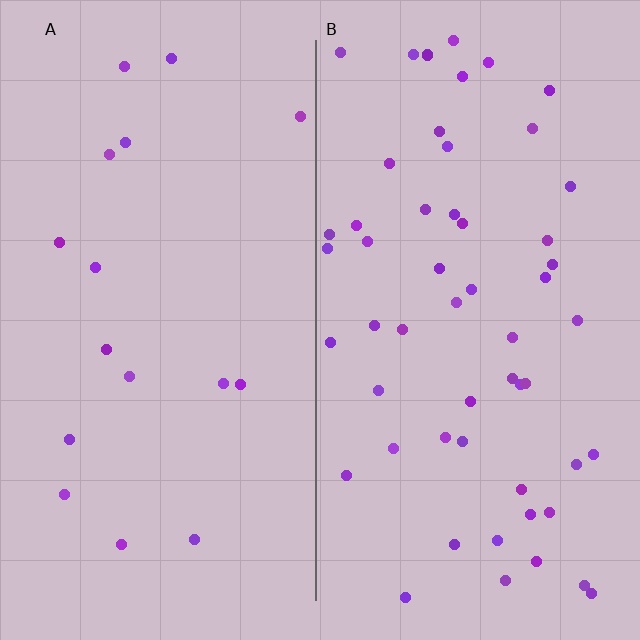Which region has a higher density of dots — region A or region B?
B (the right).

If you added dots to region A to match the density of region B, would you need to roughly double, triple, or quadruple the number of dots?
Approximately triple.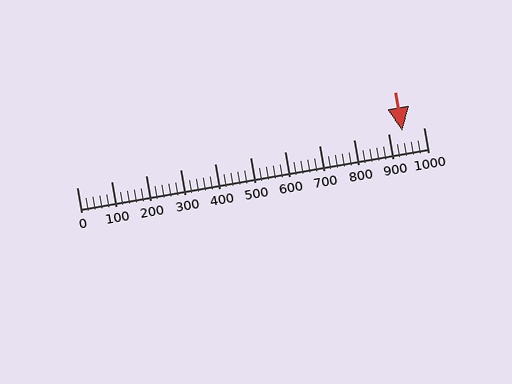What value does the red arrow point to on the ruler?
The red arrow points to approximately 940.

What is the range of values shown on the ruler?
The ruler shows values from 0 to 1000.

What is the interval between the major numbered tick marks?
The major tick marks are spaced 100 units apart.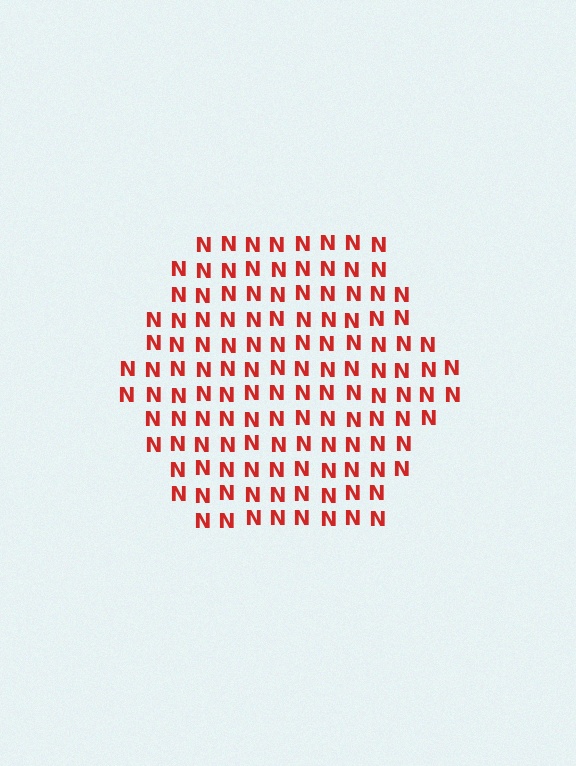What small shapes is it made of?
It is made of small letter N's.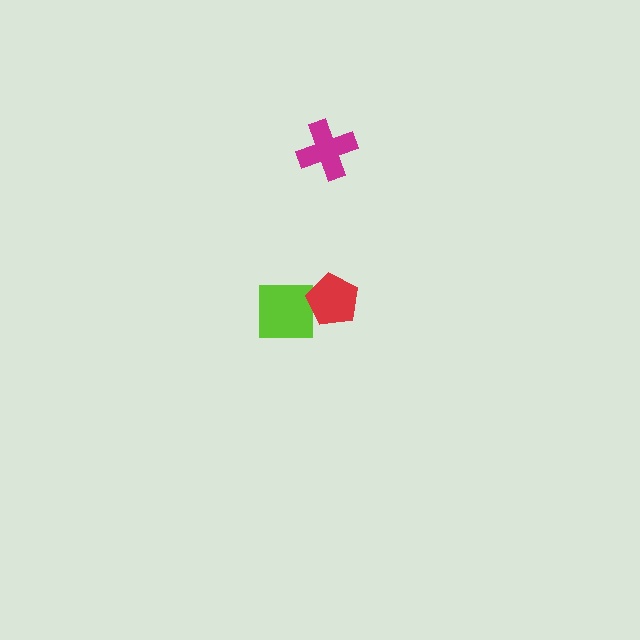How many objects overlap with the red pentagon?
1 object overlaps with the red pentagon.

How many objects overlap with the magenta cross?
0 objects overlap with the magenta cross.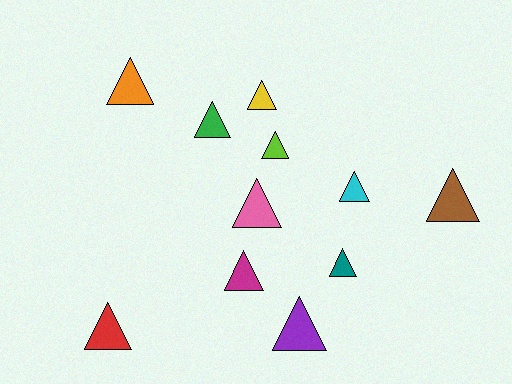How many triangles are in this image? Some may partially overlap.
There are 11 triangles.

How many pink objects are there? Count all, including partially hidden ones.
There is 1 pink object.